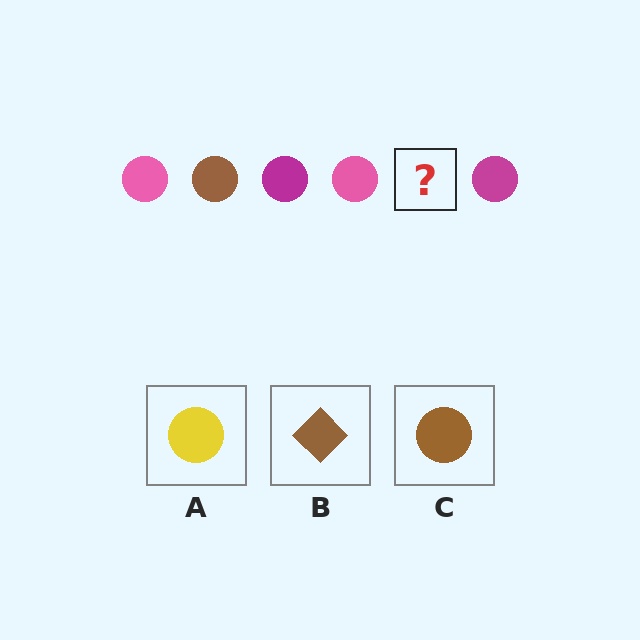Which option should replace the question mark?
Option C.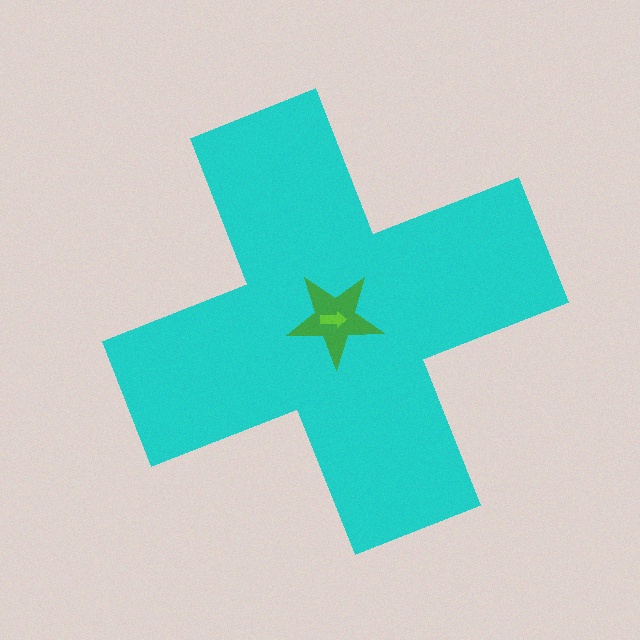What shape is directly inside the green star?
The lime arrow.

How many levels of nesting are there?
3.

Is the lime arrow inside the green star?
Yes.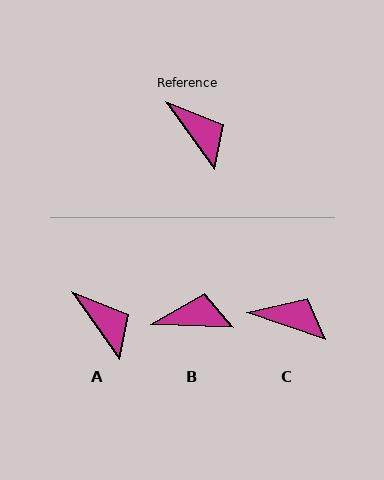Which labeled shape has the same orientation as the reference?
A.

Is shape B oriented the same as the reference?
No, it is off by about 52 degrees.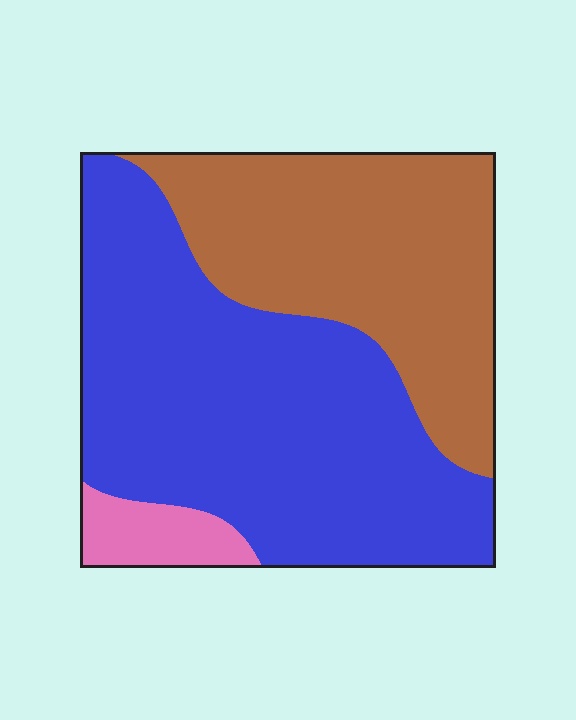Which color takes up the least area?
Pink, at roughly 5%.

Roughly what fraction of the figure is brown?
Brown covers about 40% of the figure.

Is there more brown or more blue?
Blue.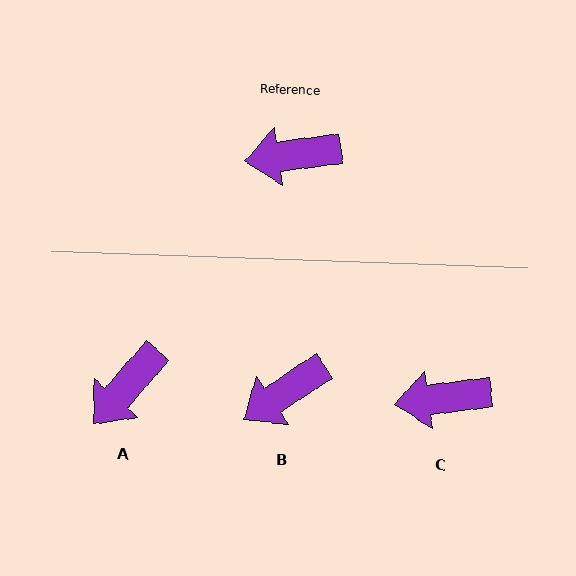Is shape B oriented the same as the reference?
No, it is off by about 26 degrees.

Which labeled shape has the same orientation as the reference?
C.